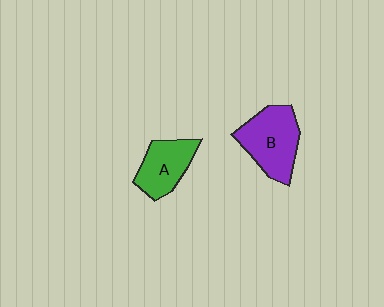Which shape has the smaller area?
Shape A (green).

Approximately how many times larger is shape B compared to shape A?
Approximately 1.3 times.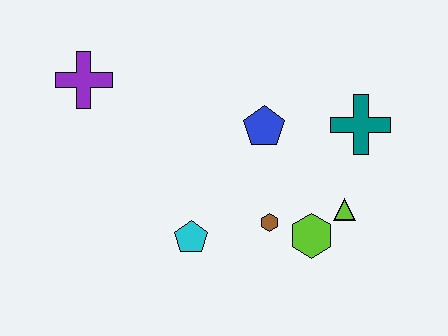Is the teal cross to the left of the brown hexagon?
No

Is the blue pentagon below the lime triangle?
No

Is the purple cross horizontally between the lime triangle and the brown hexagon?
No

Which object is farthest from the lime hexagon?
The purple cross is farthest from the lime hexagon.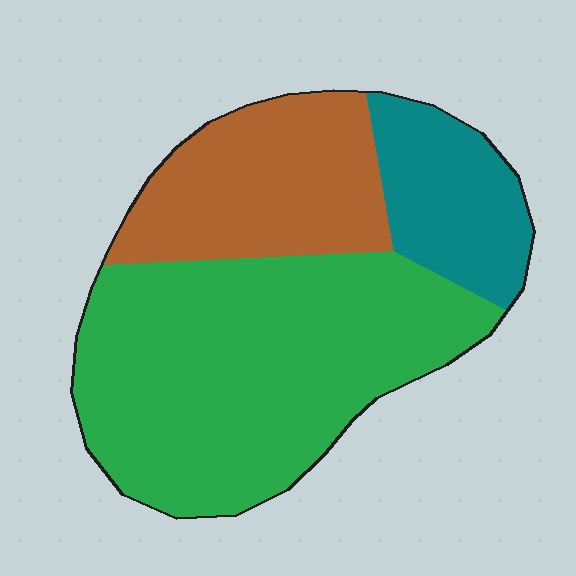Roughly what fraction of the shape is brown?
Brown takes up about one quarter (1/4) of the shape.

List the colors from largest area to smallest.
From largest to smallest: green, brown, teal.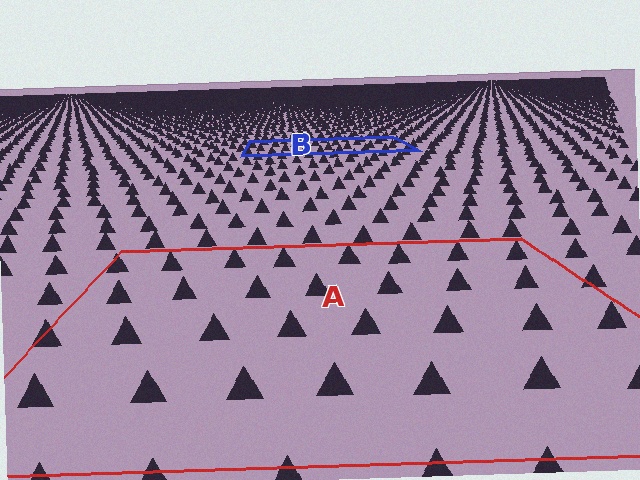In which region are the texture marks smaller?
The texture marks are smaller in region B, because it is farther away.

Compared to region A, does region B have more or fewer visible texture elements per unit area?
Region B has more texture elements per unit area — they are packed more densely because it is farther away.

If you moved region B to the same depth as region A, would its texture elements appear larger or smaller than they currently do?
They would appear larger. At a closer depth, the same texture elements are projected at a bigger on-screen size.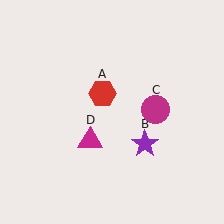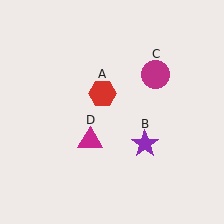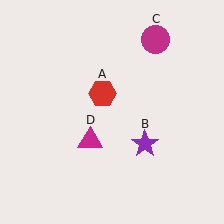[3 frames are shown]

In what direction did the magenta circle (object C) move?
The magenta circle (object C) moved up.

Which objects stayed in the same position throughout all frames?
Red hexagon (object A) and purple star (object B) and magenta triangle (object D) remained stationary.